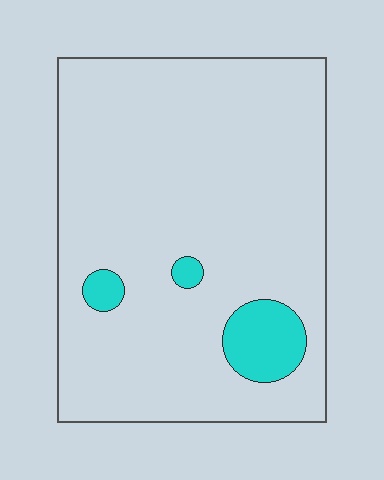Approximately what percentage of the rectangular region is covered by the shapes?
Approximately 10%.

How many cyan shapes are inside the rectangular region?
3.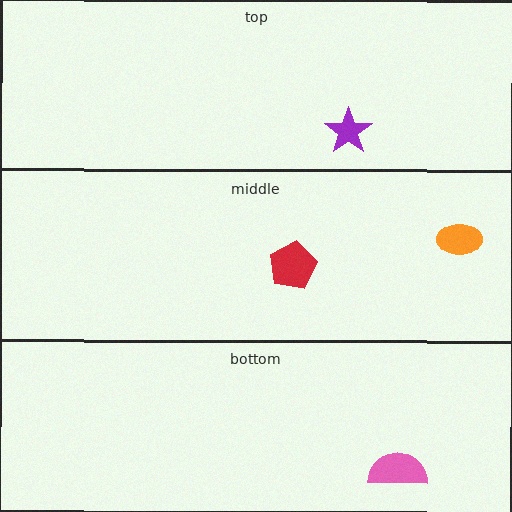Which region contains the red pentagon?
The middle region.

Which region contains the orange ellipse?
The middle region.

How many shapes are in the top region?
1.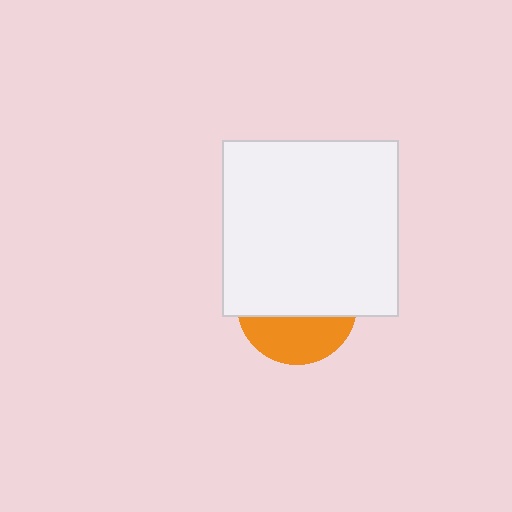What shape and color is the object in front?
The object in front is a white square.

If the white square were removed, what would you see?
You would see the complete orange circle.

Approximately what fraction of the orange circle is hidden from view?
Roughly 63% of the orange circle is hidden behind the white square.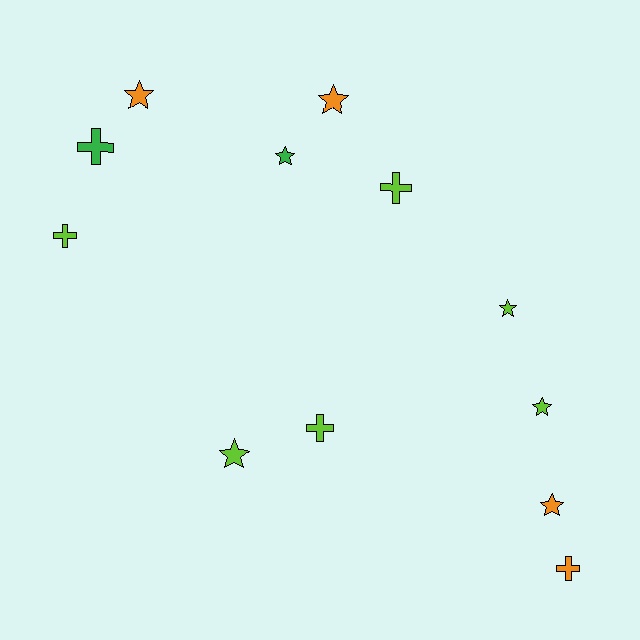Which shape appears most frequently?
Star, with 7 objects.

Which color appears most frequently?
Lime, with 6 objects.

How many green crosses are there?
There is 1 green cross.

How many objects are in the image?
There are 12 objects.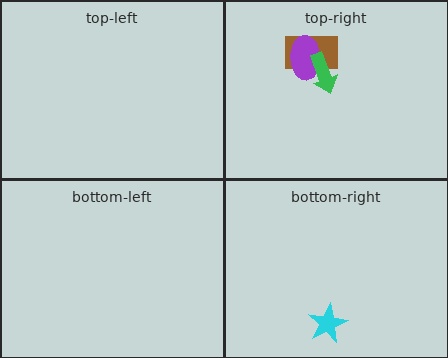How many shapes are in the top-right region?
3.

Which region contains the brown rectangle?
The top-right region.